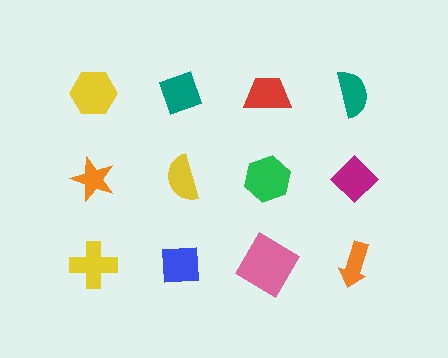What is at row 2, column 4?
A magenta diamond.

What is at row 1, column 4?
A teal semicircle.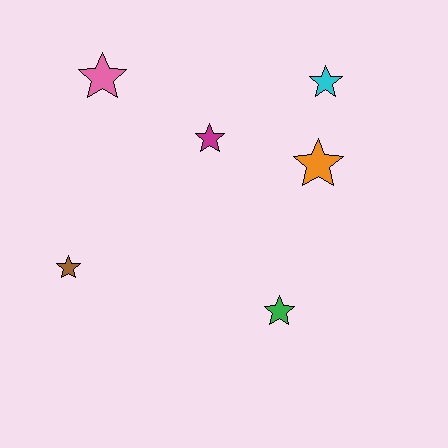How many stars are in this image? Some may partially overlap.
There are 6 stars.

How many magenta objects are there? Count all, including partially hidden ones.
There is 1 magenta object.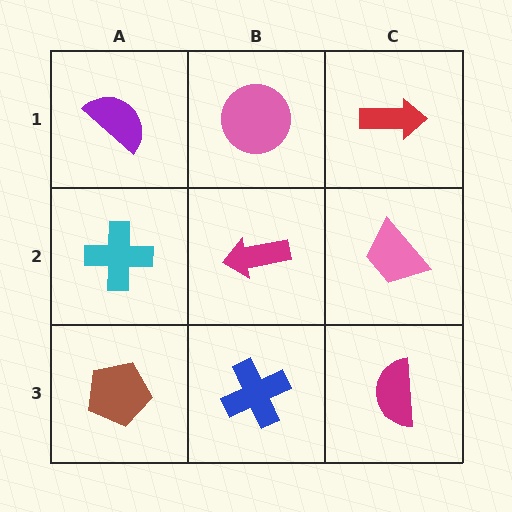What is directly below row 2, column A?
A brown pentagon.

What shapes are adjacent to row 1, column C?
A pink trapezoid (row 2, column C), a pink circle (row 1, column B).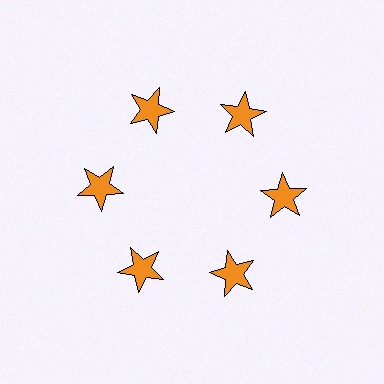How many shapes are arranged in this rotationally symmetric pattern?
There are 6 shapes, arranged in 6 groups of 1.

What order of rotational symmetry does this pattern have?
This pattern has 6-fold rotational symmetry.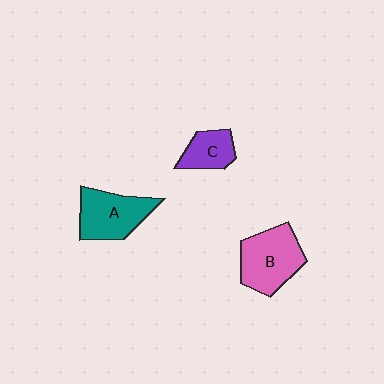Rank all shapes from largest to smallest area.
From largest to smallest: B (pink), A (teal), C (purple).